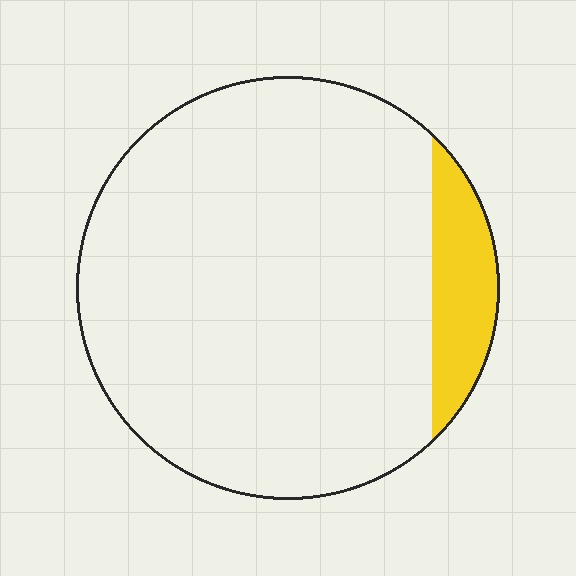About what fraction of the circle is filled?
About one tenth (1/10).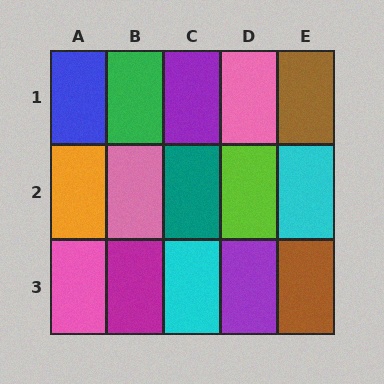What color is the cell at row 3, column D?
Purple.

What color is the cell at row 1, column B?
Green.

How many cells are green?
1 cell is green.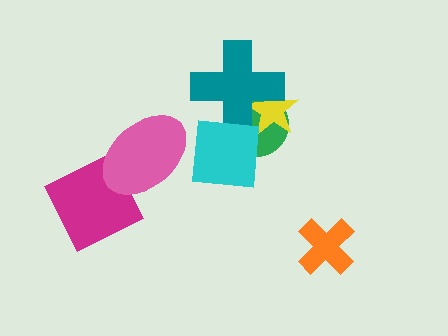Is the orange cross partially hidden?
No, no other shape covers it.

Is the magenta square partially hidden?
Yes, it is partially covered by another shape.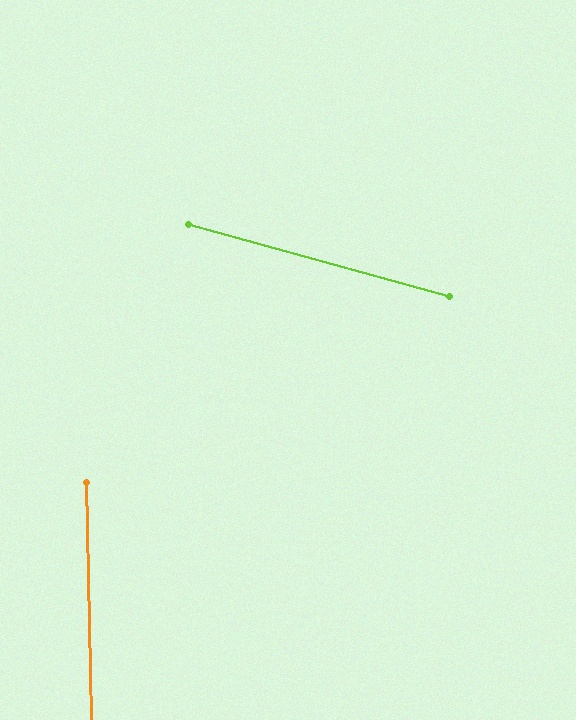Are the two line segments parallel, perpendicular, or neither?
Neither parallel nor perpendicular — they differ by about 73°.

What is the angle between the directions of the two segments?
Approximately 73 degrees.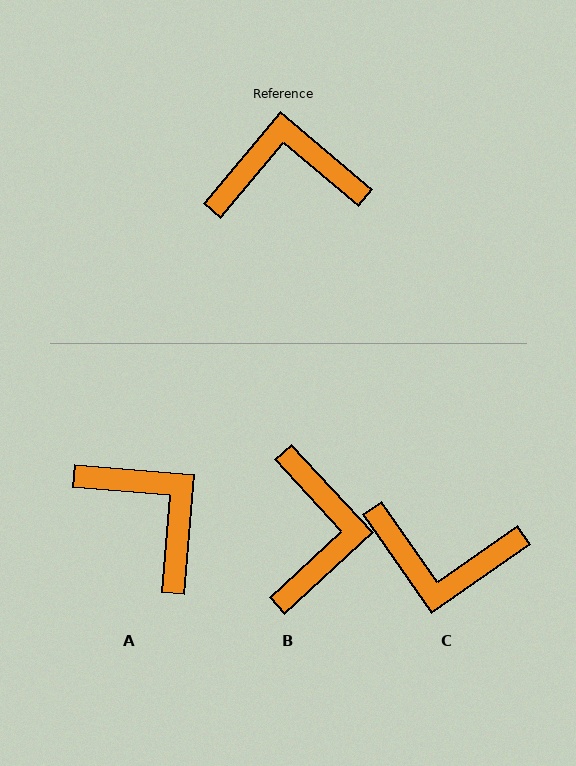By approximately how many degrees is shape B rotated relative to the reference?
Approximately 97 degrees clockwise.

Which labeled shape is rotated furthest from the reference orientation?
C, about 165 degrees away.